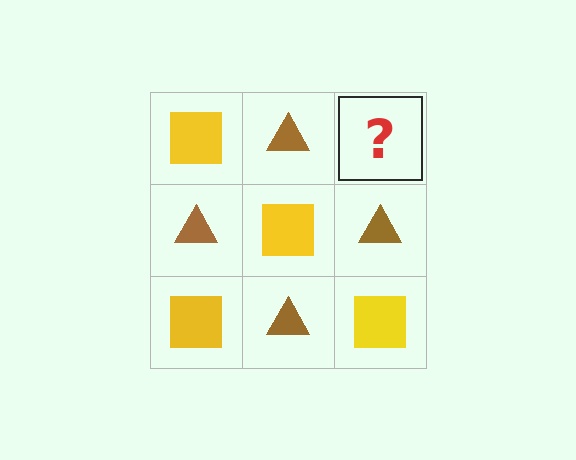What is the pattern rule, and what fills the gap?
The rule is that it alternates yellow square and brown triangle in a checkerboard pattern. The gap should be filled with a yellow square.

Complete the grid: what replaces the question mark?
The question mark should be replaced with a yellow square.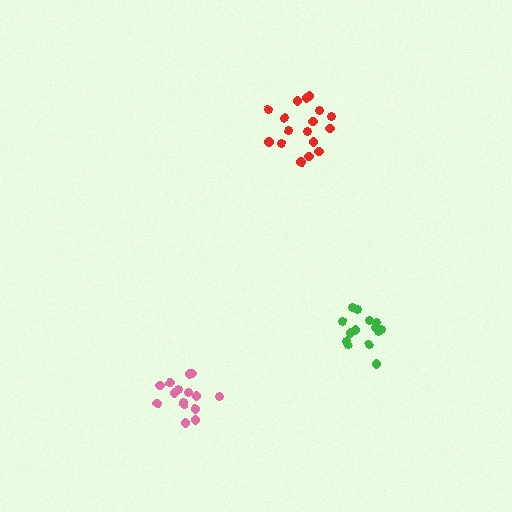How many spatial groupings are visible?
There are 3 spatial groupings.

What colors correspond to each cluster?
The clusters are colored: green, pink, red.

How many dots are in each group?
Group 1: 14 dots, Group 2: 15 dots, Group 3: 17 dots (46 total).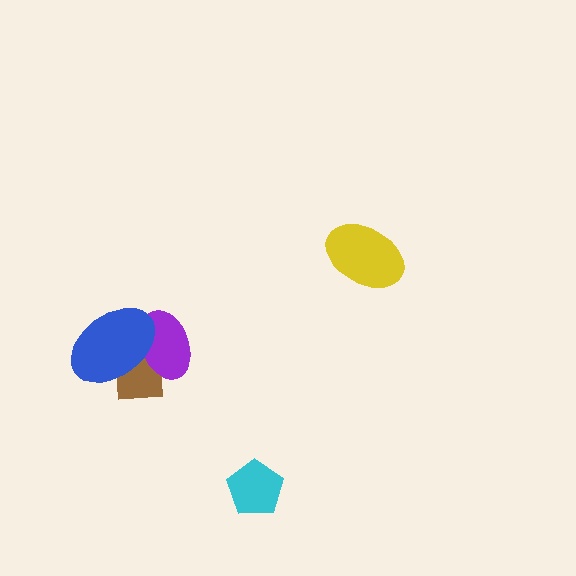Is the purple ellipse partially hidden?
Yes, it is partially covered by another shape.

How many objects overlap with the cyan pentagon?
0 objects overlap with the cyan pentagon.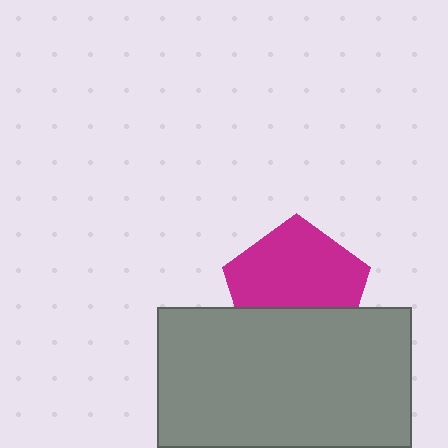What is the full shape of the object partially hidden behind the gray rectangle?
The partially hidden object is a magenta pentagon.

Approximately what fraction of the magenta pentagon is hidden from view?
Roughly 35% of the magenta pentagon is hidden behind the gray rectangle.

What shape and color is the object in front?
The object in front is a gray rectangle.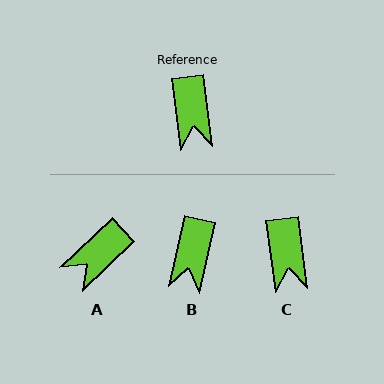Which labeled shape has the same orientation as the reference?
C.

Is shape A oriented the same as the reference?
No, it is off by about 54 degrees.